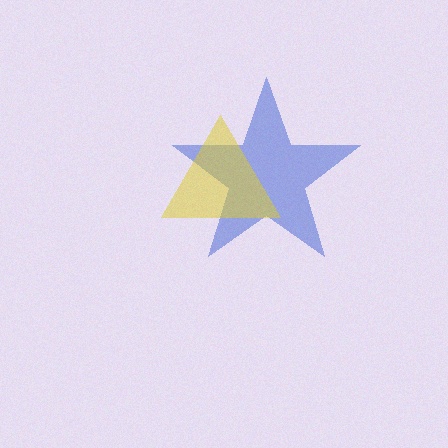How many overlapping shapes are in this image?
There are 2 overlapping shapes in the image.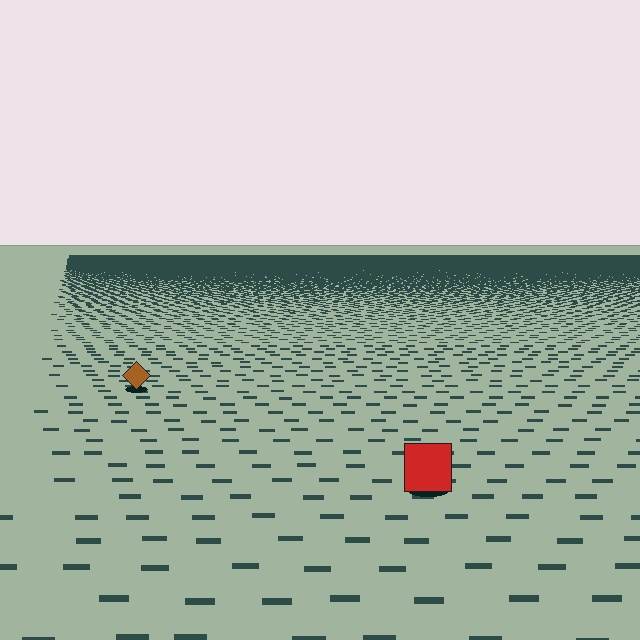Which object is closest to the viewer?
The red square is closest. The texture marks near it are larger and more spread out.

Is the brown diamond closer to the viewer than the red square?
No. The red square is closer — you can tell from the texture gradient: the ground texture is coarser near it.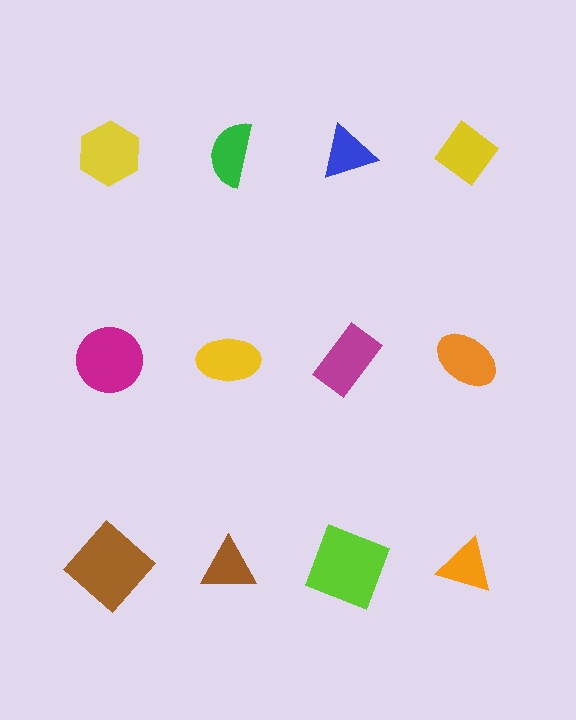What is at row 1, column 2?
A green semicircle.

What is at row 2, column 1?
A magenta circle.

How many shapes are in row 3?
4 shapes.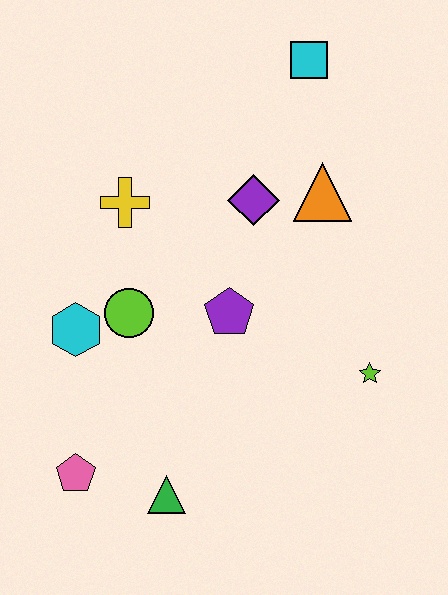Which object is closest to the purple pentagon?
The lime circle is closest to the purple pentagon.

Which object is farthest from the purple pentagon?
The cyan square is farthest from the purple pentagon.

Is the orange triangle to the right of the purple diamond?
Yes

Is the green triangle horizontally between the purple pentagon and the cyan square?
No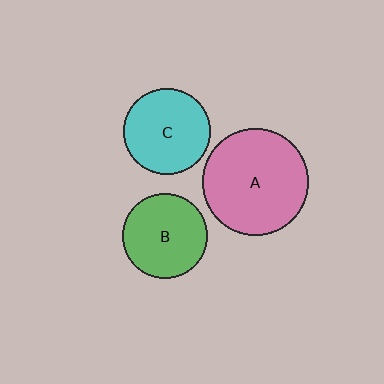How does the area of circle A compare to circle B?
Approximately 1.6 times.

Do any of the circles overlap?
No, none of the circles overlap.